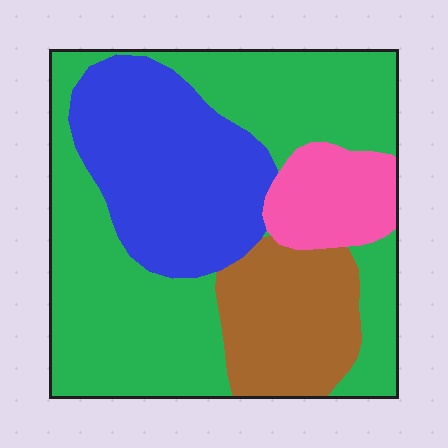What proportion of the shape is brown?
Brown takes up about one sixth (1/6) of the shape.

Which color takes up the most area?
Green, at roughly 50%.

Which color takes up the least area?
Pink, at roughly 10%.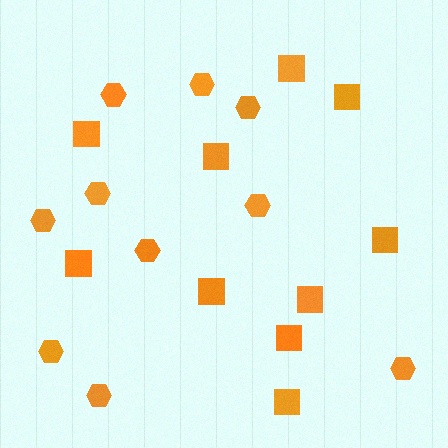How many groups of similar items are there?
There are 2 groups: one group of hexagons (10) and one group of squares (10).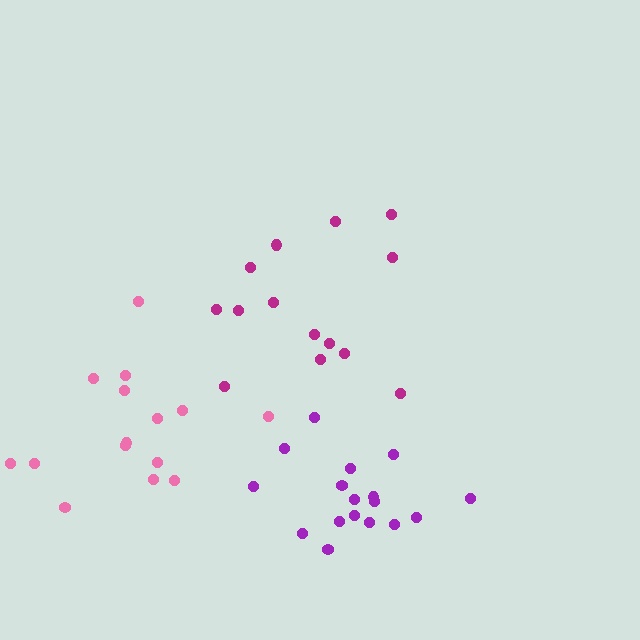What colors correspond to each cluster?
The clusters are colored: pink, purple, magenta.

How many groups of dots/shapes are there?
There are 3 groups.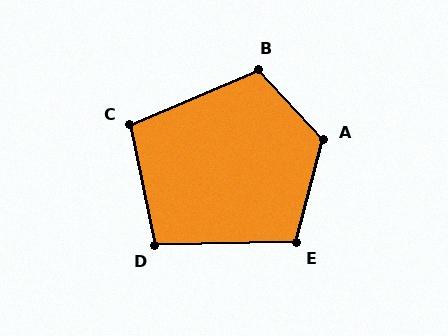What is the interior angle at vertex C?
Approximately 101 degrees (obtuse).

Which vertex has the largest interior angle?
A, at approximately 122 degrees.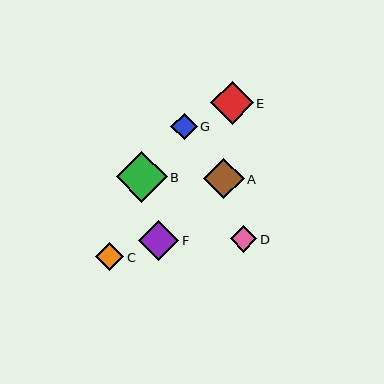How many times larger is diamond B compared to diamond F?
Diamond B is approximately 1.3 times the size of diamond F.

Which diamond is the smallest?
Diamond G is the smallest with a size of approximately 27 pixels.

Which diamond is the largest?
Diamond B is the largest with a size of approximately 51 pixels.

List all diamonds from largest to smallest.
From largest to smallest: B, E, A, F, C, D, G.